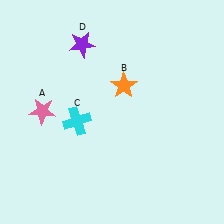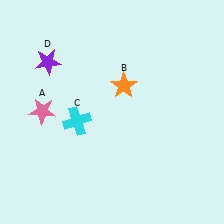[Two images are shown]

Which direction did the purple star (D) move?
The purple star (D) moved left.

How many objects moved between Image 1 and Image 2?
1 object moved between the two images.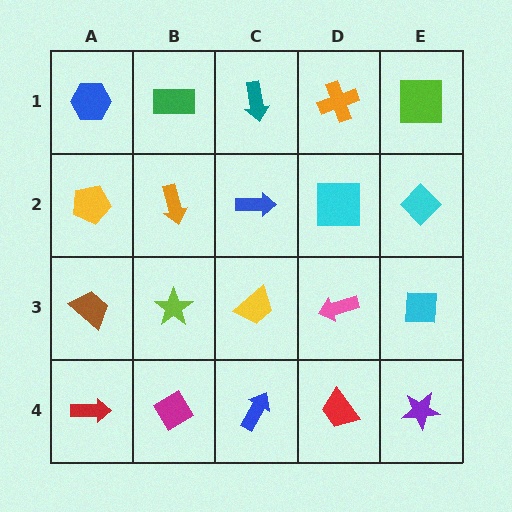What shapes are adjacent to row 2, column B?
A green rectangle (row 1, column B), a lime star (row 3, column B), a yellow pentagon (row 2, column A), a blue arrow (row 2, column C).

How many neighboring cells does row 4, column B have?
3.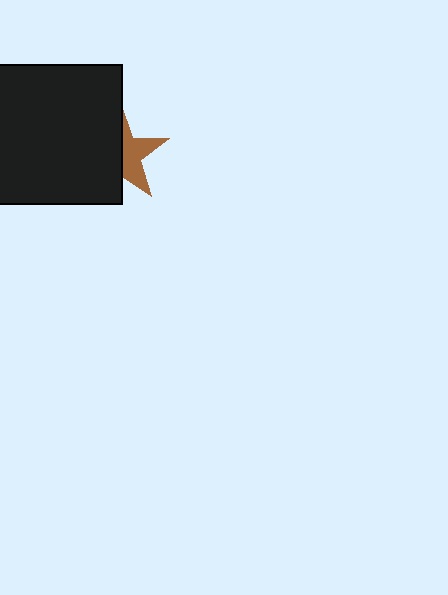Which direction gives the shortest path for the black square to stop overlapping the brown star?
Moving left gives the shortest separation.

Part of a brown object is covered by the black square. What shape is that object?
It is a star.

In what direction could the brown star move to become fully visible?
The brown star could move right. That would shift it out from behind the black square entirely.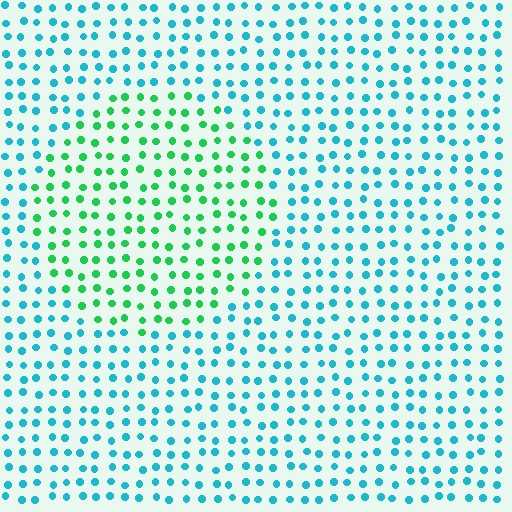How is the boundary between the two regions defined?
The boundary is defined purely by a slight shift in hue (about 49 degrees). Spacing, size, and orientation are identical on both sides.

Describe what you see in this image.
The image is filled with small cyan elements in a uniform arrangement. A circle-shaped region is visible where the elements are tinted to a slightly different hue, forming a subtle color boundary.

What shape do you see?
I see a circle.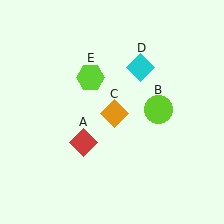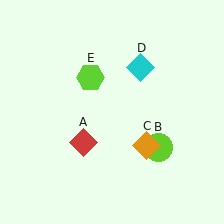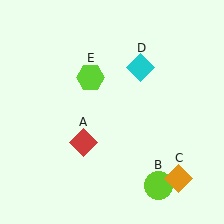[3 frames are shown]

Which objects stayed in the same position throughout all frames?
Red diamond (object A) and cyan diamond (object D) and lime hexagon (object E) remained stationary.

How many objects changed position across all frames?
2 objects changed position: lime circle (object B), orange diamond (object C).